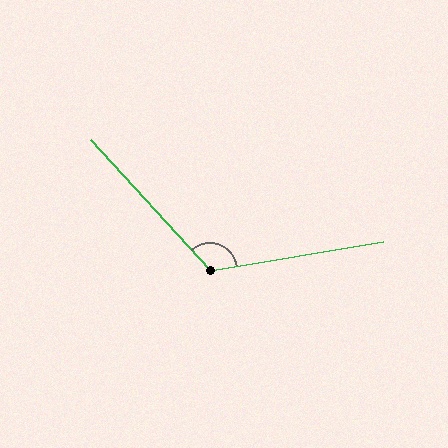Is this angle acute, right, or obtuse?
It is obtuse.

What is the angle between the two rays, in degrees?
Approximately 123 degrees.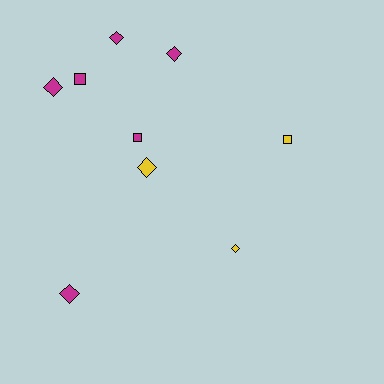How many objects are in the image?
There are 9 objects.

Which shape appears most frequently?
Diamond, with 6 objects.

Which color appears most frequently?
Magenta, with 6 objects.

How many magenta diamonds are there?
There are 4 magenta diamonds.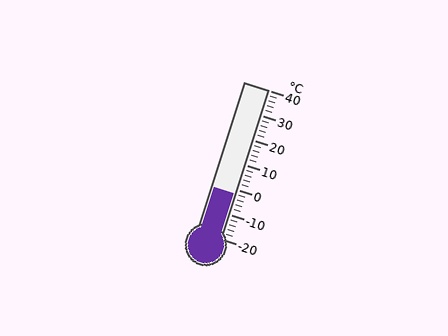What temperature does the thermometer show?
The thermometer shows approximately -2°C.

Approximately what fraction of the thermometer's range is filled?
The thermometer is filled to approximately 30% of its range.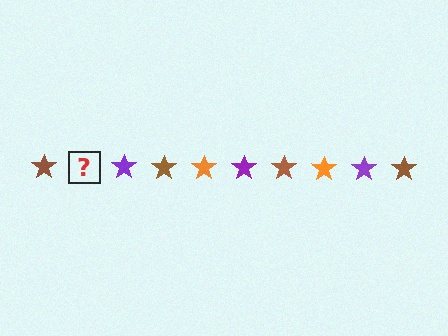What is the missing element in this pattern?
The missing element is an orange star.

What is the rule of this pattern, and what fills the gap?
The rule is that the pattern cycles through brown, orange, purple stars. The gap should be filled with an orange star.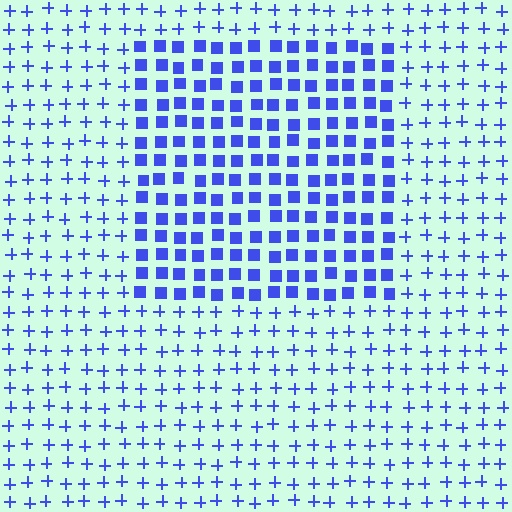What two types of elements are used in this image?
The image uses squares inside the rectangle region and plus signs outside it.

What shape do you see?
I see a rectangle.